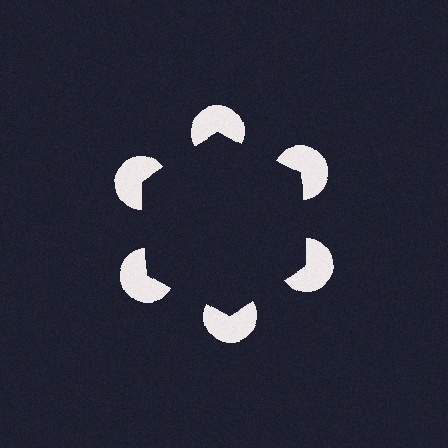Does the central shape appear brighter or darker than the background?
It typically appears slightly darker than the background, even though no actual brightness change is drawn.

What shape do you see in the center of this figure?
An illusory hexagon — its edges are inferred from the aligned wedge cuts in the pac-man discs, not physically drawn.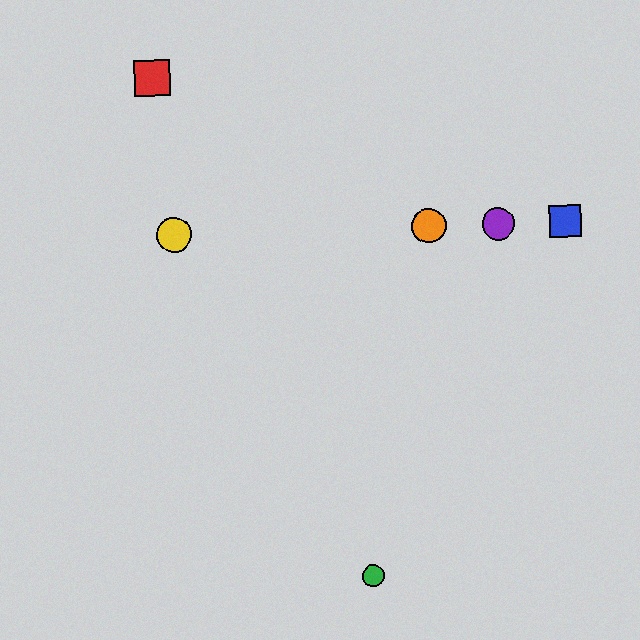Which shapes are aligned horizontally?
The blue square, the yellow circle, the purple circle, the orange circle are aligned horizontally.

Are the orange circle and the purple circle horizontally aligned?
Yes, both are at y≈226.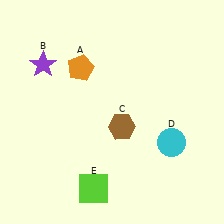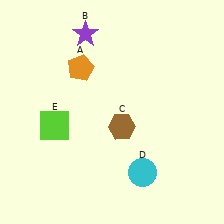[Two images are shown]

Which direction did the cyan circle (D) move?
The cyan circle (D) moved down.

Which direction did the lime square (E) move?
The lime square (E) moved up.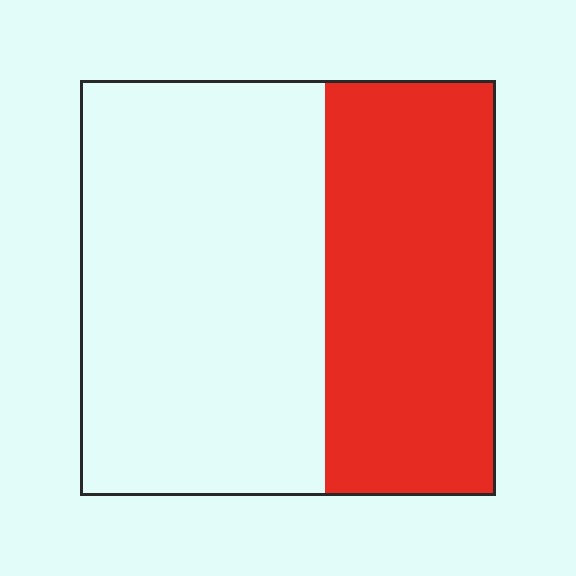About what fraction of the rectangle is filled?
About two fifths (2/5).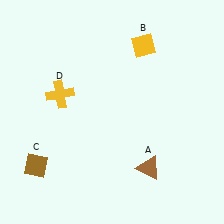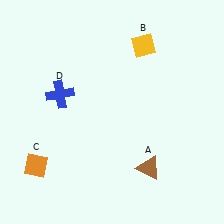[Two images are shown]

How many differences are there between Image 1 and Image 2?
There are 2 differences between the two images.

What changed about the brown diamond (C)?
In Image 1, C is brown. In Image 2, it changed to orange.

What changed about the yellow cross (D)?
In Image 1, D is yellow. In Image 2, it changed to blue.